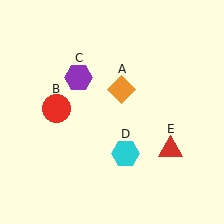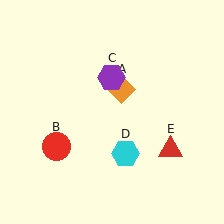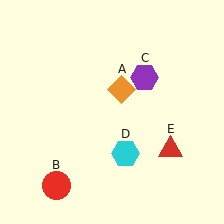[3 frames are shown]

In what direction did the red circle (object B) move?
The red circle (object B) moved down.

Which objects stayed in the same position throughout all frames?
Orange diamond (object A) and cyan hexagon (object D) and red triangle (object E) remained stationary.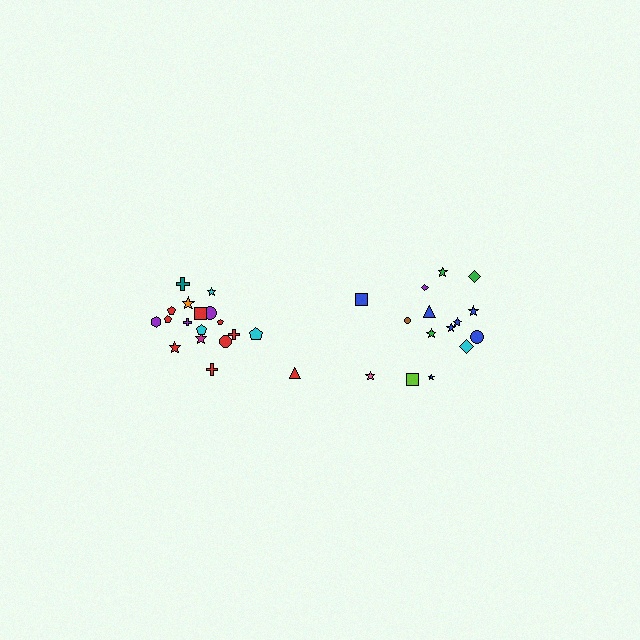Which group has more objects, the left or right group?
The left group.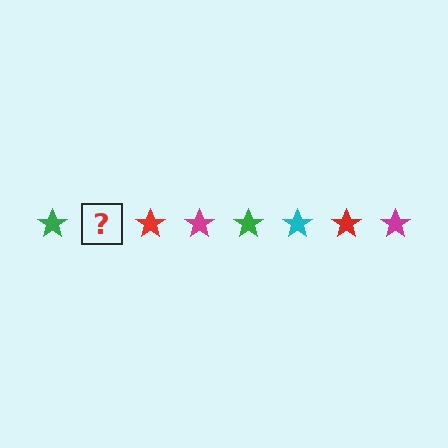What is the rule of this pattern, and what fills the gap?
The rule is that the pattern cycles through green, cyan, red, magenta stars. The gap should be filled with a cyan star.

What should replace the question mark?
The question mark should be replaced with a cyan star.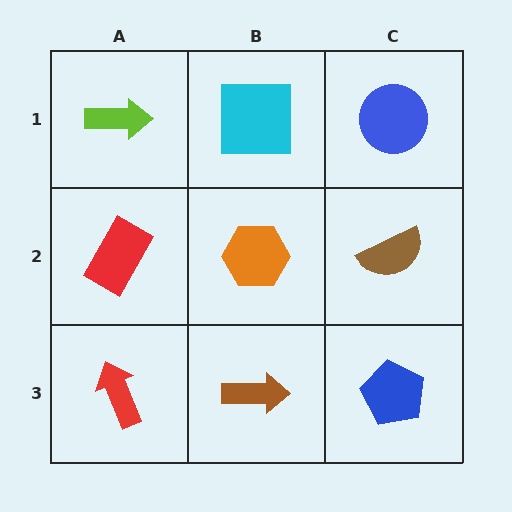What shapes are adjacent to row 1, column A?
A red rectangle (row 2, column A), a cyan square (row 1, column B).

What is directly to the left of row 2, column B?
A red rectangle.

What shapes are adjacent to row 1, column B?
An orange hexagon (row 2, column B), a lime arrow (row 1, column A), a blue circle (row 1, column C).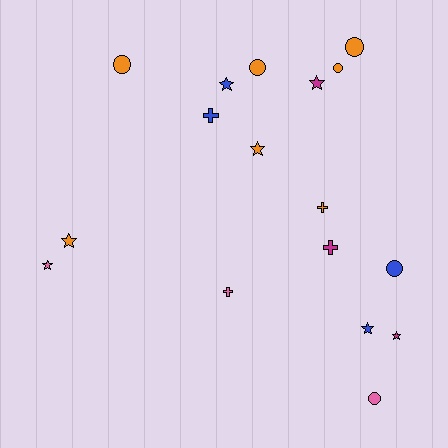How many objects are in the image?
There are 17 objects.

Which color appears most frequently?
Orange, with 7 objects.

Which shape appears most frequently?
Star, with 7 objects.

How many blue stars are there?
There are 2 blue stars.